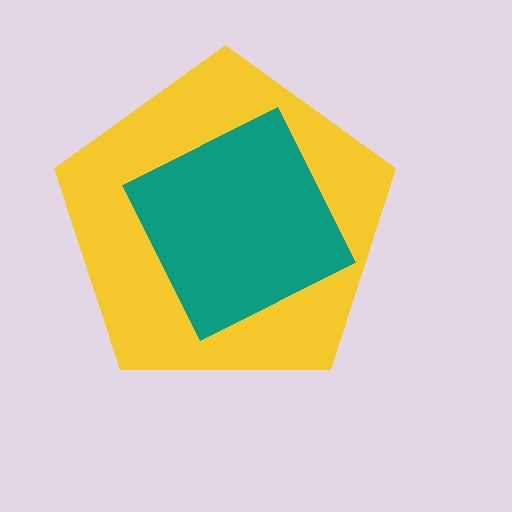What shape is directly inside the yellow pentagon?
The teal square.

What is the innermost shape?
The teal square.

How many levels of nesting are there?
2.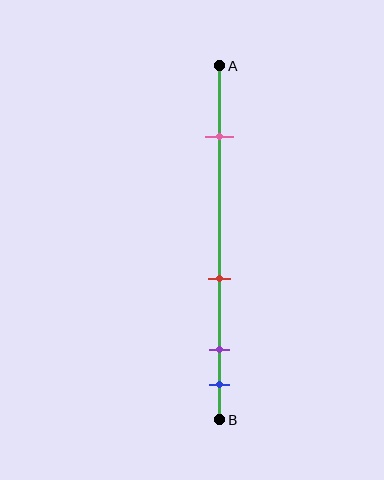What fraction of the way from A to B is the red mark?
The red mark is approximately 60% (0.6) of the way from A to B.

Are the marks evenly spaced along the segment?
No, the marks are not evenly spaced.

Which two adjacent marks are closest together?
The purple and blue marks are the closest adjacent pair.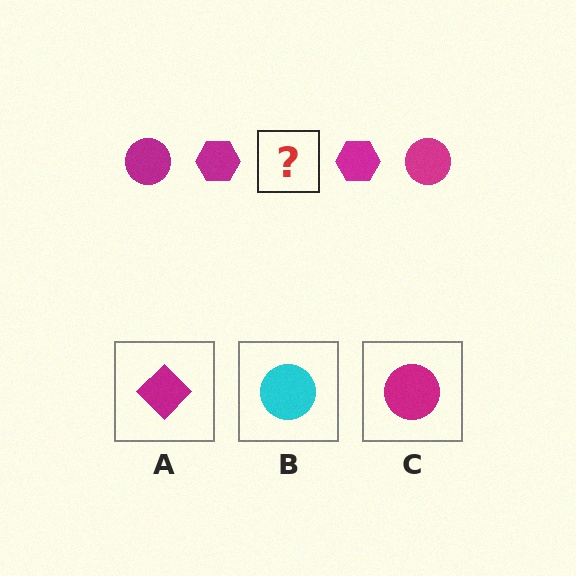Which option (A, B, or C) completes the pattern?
C.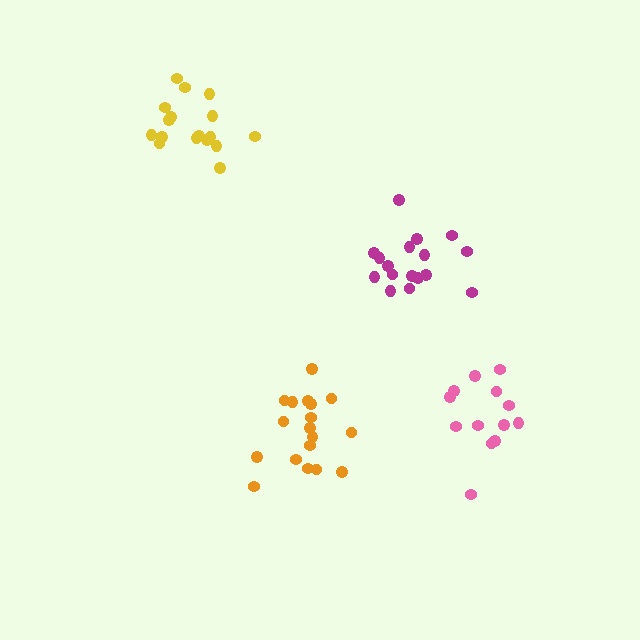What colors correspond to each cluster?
The clusters are colored: orange, pink, magenta, yellow.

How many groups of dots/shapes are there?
There are 4 groups.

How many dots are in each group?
Group 1: 18 dots, Group 2: 13 dots, Group 3: 17 dots, Group 4: 17 dots (65 total).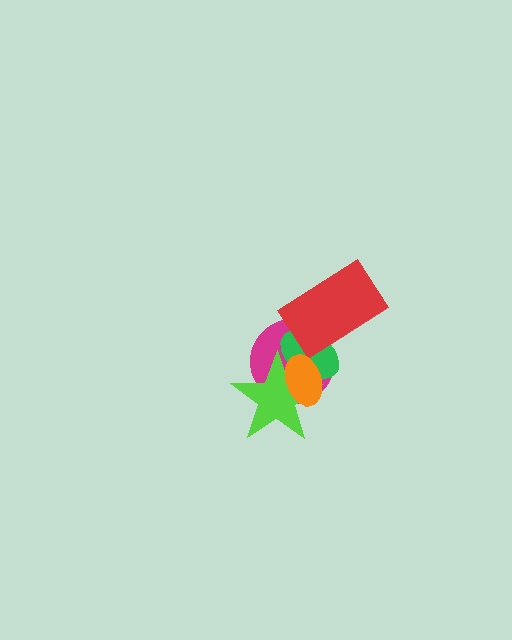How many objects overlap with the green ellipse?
4 objects overlap with the green ellipse.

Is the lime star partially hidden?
Yes, it is partially covered by another shape.